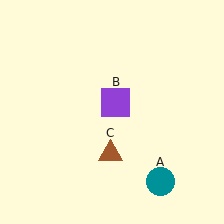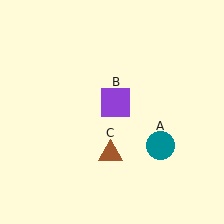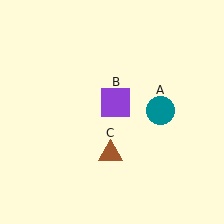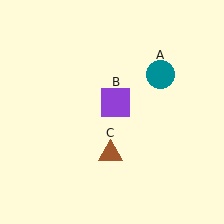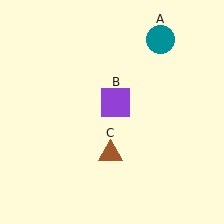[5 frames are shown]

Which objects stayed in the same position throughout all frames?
Purple square (object B) and brown triangle (object C) remained stationary.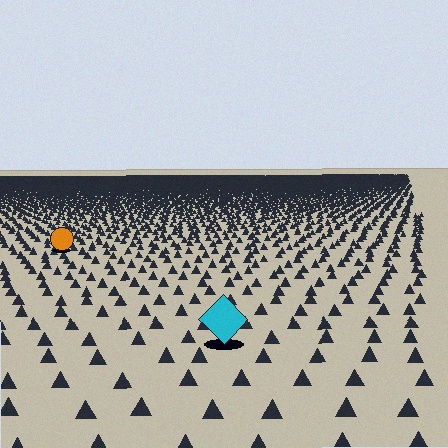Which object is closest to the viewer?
The cyan diamond is closest. The texture marks near it are larger and more spread out.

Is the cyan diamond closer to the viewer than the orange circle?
Yes. The cyan diamond is closer — you can tell from the texture gradient: the ground texture is coarser near it.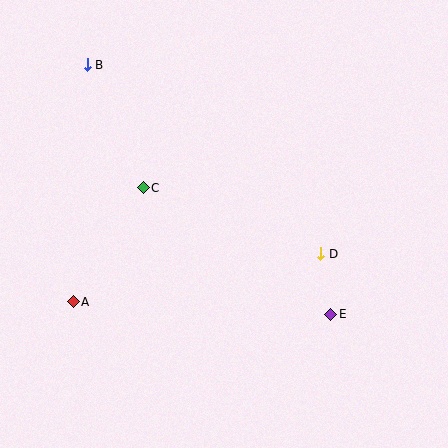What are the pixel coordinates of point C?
Point C is at (143, 188).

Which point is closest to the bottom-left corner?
Point A is closest to the bottom-left corner.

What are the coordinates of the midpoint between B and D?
The midpoint between B and D is at (204, 159).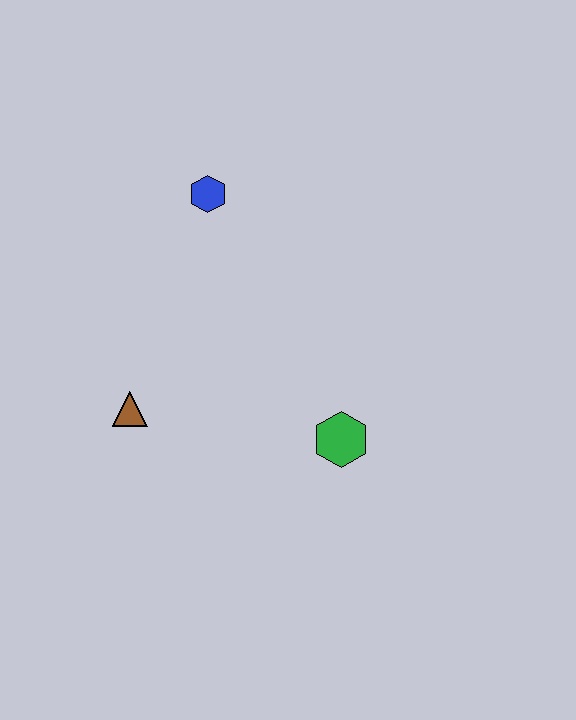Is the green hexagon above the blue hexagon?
No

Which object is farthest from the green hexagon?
The blue hexagon is farthest from the green hexagon.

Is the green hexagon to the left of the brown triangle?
No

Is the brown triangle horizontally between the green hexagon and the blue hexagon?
No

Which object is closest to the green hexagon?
The brown triangle is closest to the green hexagon.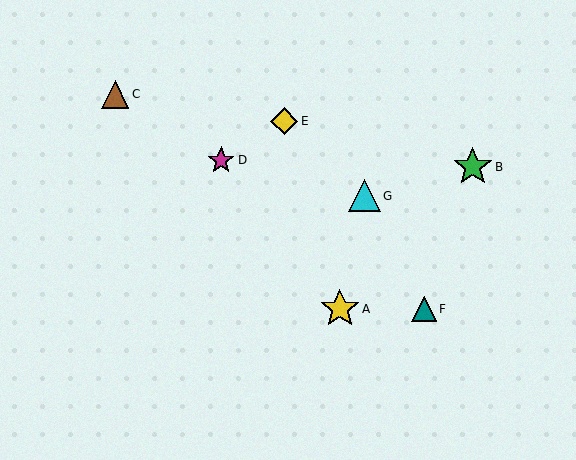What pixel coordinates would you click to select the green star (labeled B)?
Click at (473, 167) to select the green star B.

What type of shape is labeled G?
Shape G is a cyan triangle.